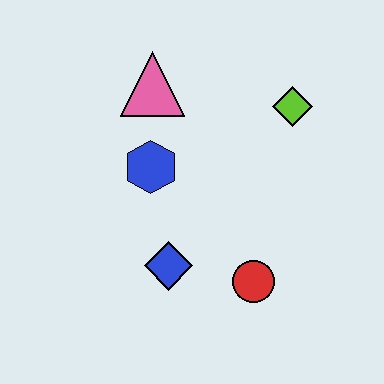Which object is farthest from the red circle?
The pink triangle is farthest from the red circle.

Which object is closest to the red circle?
The blue diamond is closest to the red circle.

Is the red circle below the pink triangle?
Yes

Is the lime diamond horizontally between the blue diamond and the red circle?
No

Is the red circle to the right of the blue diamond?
Yes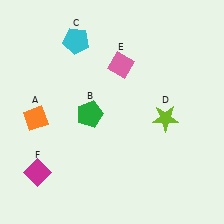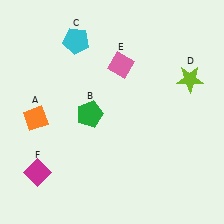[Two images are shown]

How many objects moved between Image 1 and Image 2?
1 object moved between the two images.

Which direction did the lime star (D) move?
The lime star (D) moved up.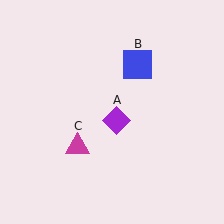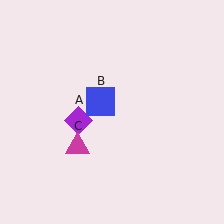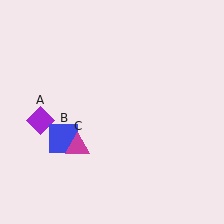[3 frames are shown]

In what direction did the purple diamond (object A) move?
The purple diamond (object A) moved left.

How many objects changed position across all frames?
2 objects changed position: purple diamond (object A), blue square (object B).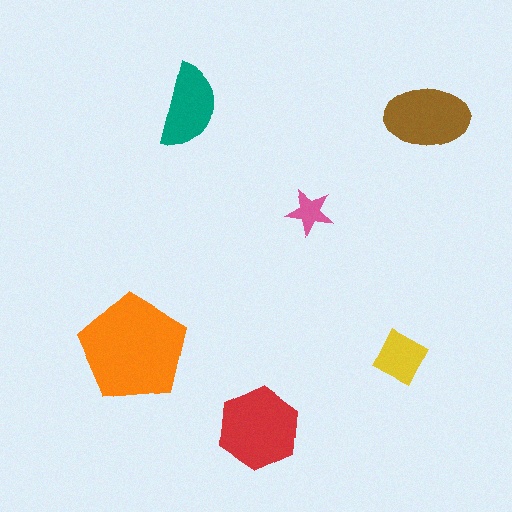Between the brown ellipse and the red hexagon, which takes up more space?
The red hexagon.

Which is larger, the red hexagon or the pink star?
The red hexagon.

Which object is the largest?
The orange pentagon.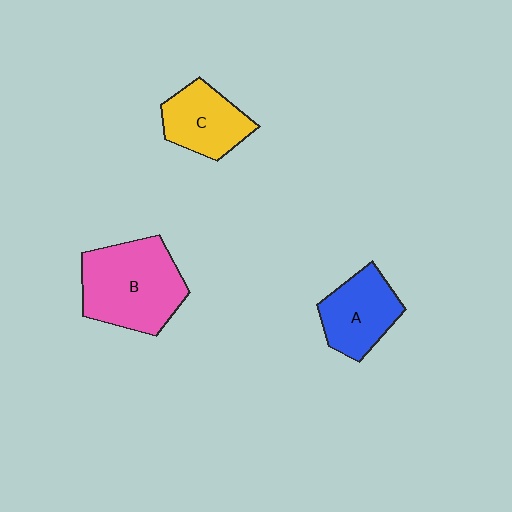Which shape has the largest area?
Shape B (pink).